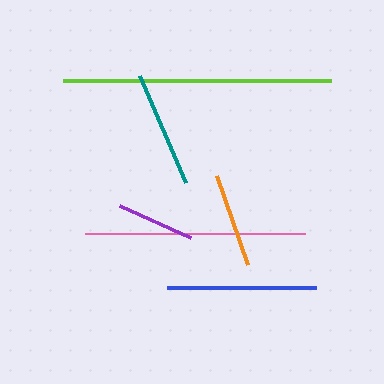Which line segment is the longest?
The lime line is the longest at approximately 267 pixels.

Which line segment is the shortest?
The purple line is the shortest at approximately 77 pixels.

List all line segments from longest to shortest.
From longest to shortest: lime, pink, blue, teal, orange, purple.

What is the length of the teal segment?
The teal segment is approximately 116 pixels long.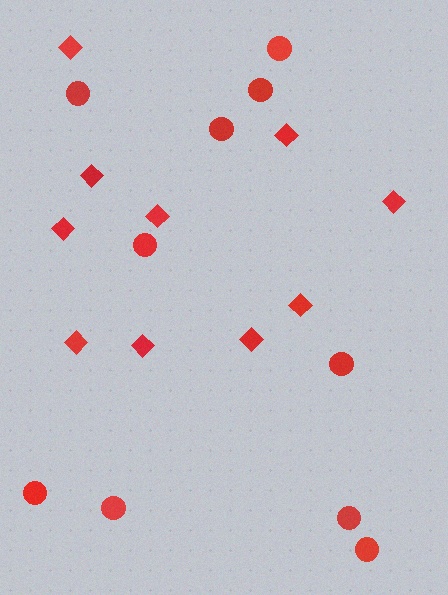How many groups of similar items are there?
There are 2 groups: one group of circles (10) and one group of diamonds (10).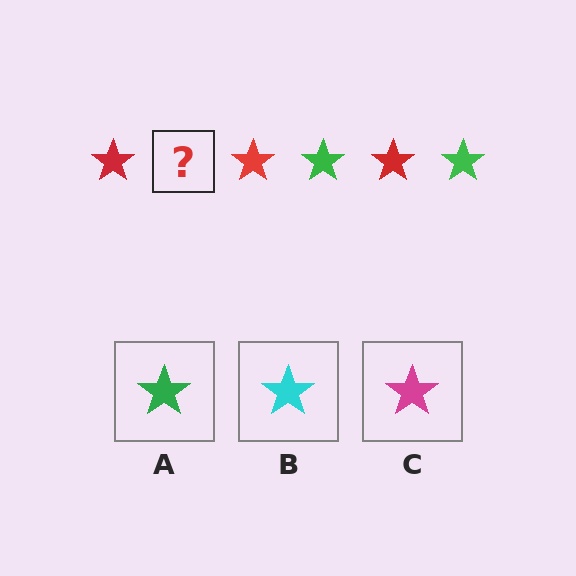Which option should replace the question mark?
Option A.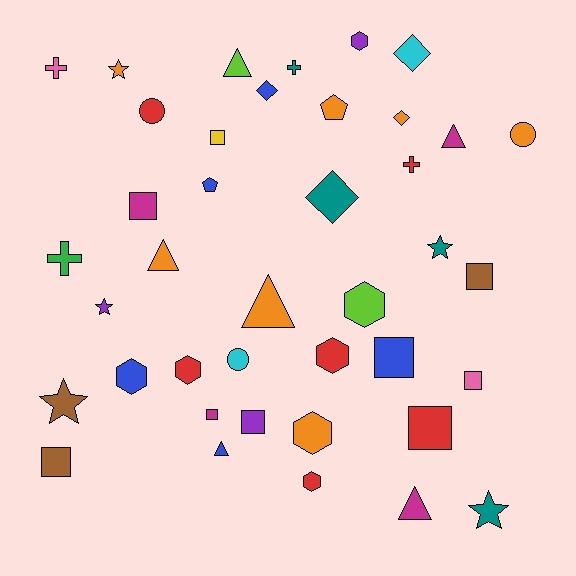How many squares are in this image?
There are 9 squares.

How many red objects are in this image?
There are 6 red objects.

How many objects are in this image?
There are 40 objects.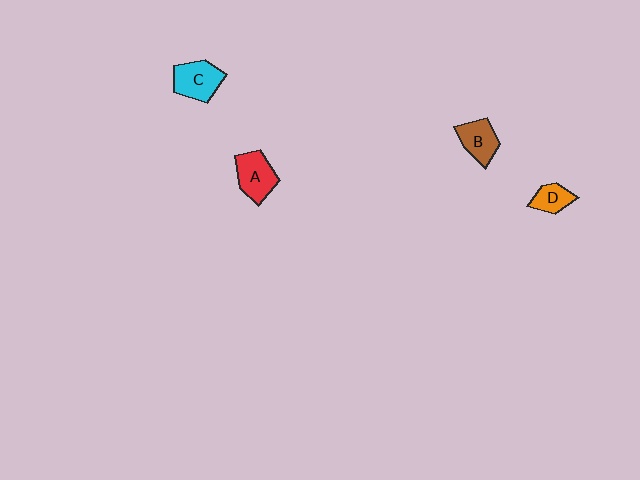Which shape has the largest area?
Shape A (red).